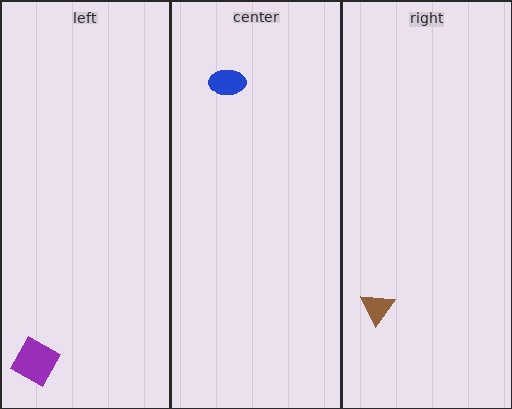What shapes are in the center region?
The blue ellipse.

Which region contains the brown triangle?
The right region.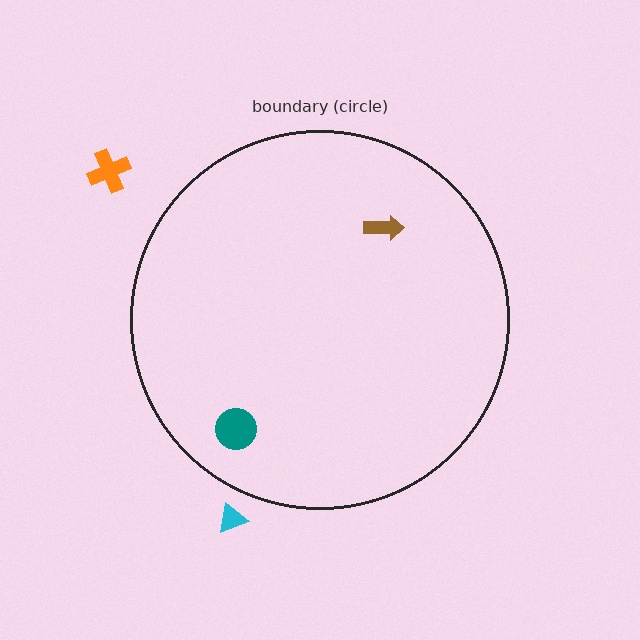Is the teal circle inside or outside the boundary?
Inside.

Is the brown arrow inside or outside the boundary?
Inside.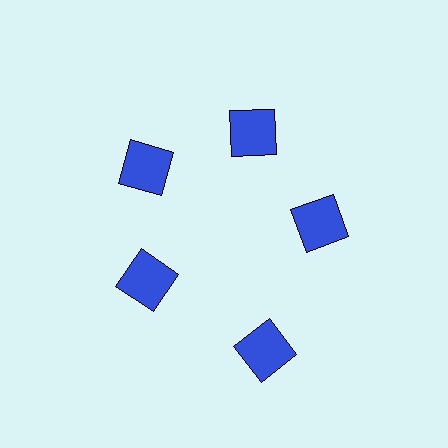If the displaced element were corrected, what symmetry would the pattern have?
It would have 5-fold rotational symmetry — the pattern would map onto itself every 72 degrees.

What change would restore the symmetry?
The symmetry would be restored by moving it inward, back onto the ring so that all 5 squares sit at equal angles and equal distance from the center.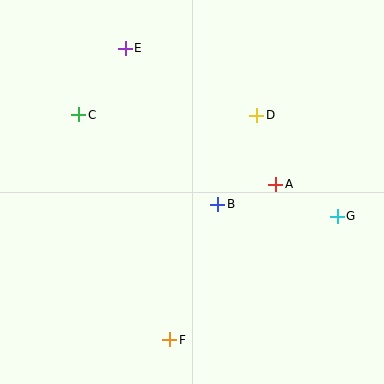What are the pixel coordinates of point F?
Point F is at (170, 340).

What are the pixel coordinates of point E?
Point E is at (125, 48).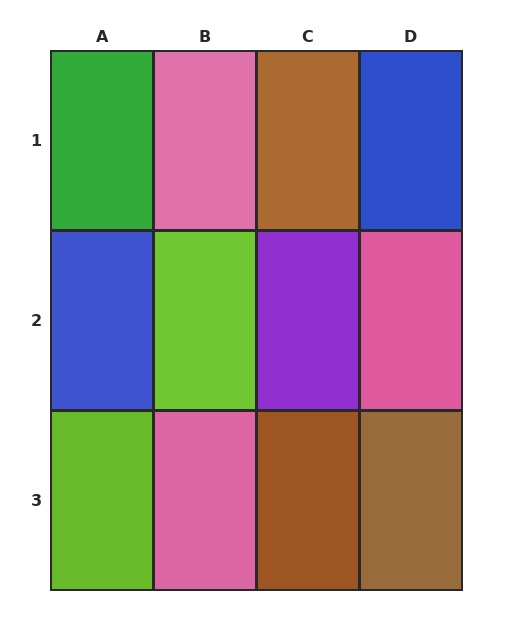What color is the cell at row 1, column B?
Pink.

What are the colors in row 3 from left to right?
Lime, pink, brown, brown.